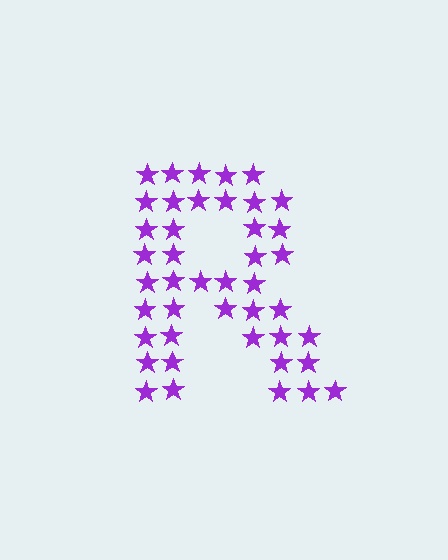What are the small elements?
The small elements are stars.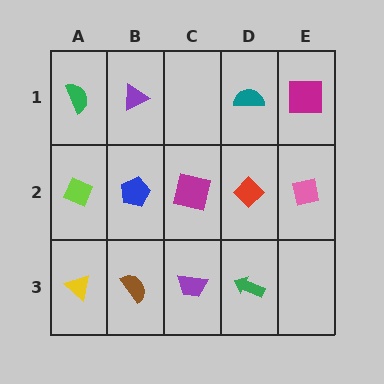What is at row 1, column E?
A magenta square.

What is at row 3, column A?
A yellow triangle.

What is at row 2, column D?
A red diamond.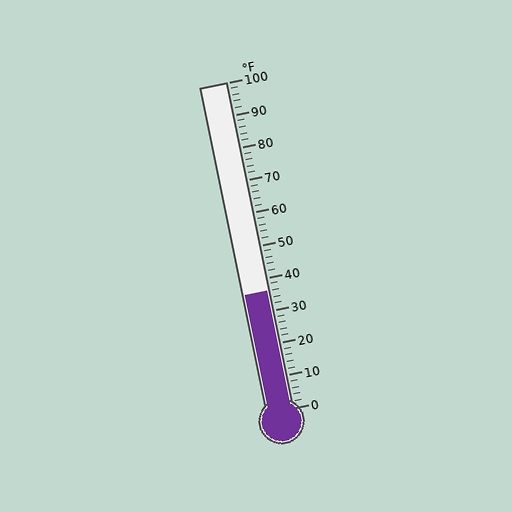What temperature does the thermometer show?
The thermometer shows approximately 36°F.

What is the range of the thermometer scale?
The thermometer scale ranges from 0°F to 100°F.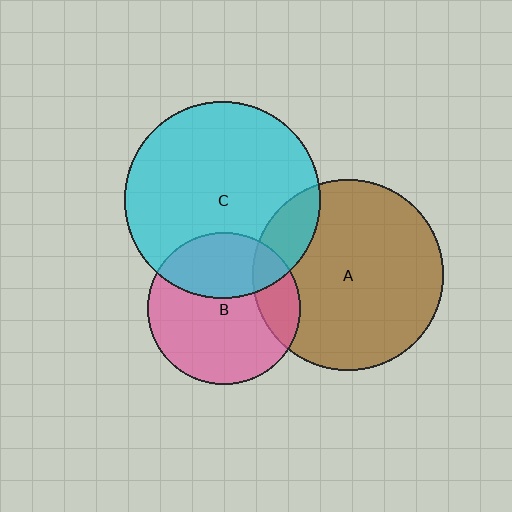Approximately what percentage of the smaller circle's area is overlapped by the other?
Approximately 20%.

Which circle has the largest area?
Circle C (cyan).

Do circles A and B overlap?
Yes.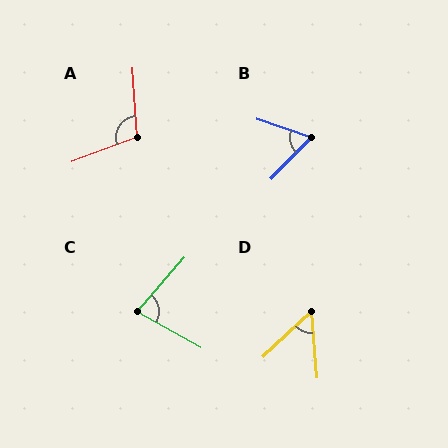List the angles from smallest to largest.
D (52°), B (64°), C (78°), A (107°).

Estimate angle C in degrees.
Approximately 78 degrees.